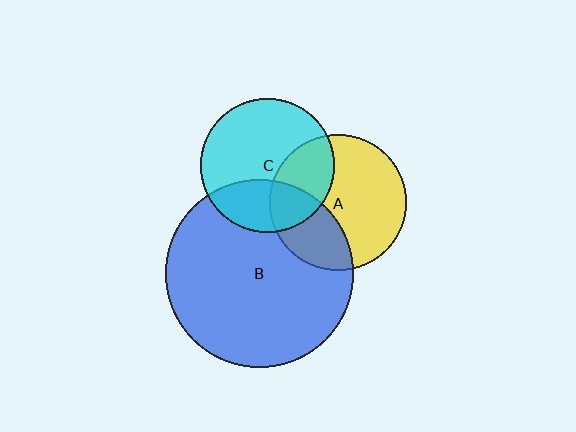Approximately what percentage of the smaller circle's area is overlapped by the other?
Approximately 30%.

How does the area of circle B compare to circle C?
Approximately 2.0 times.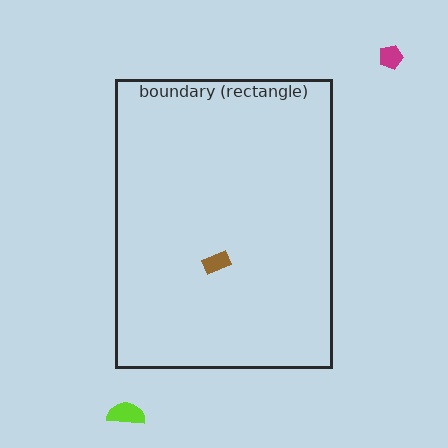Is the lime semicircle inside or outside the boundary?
Outside.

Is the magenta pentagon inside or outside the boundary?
Outside.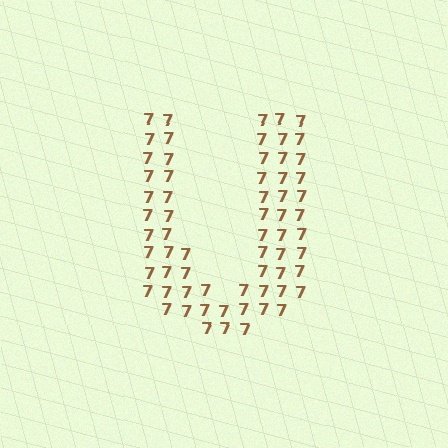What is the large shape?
The large shape is the letter U.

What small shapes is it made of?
It is made of small digit 7's.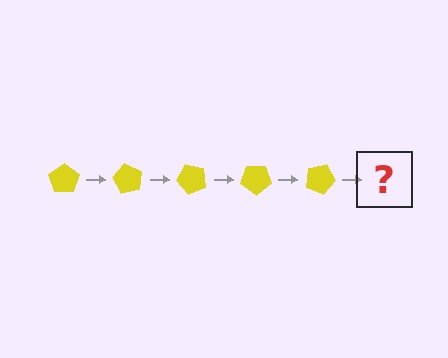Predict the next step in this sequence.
The next step is a yellow pentagon rotated 300 degrees.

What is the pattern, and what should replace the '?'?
The pattern is that the pentagon rotates 60 degrees each step. The '?' should be a yellow pentagon rotated 300 degrees.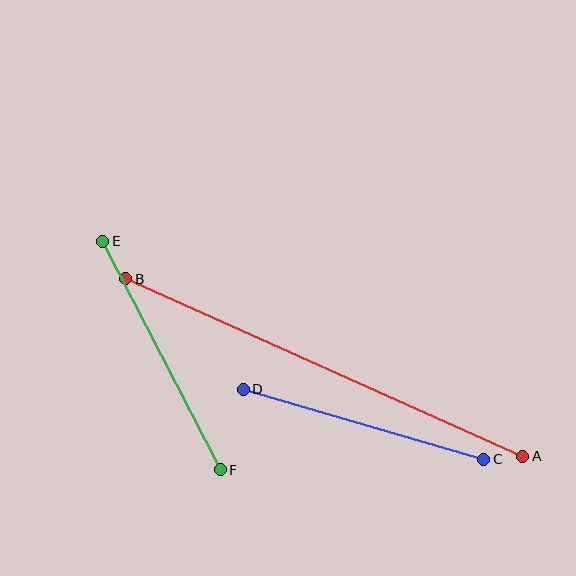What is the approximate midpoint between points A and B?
The midpoint is at approximately (324, 367) pixels.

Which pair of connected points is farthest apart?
Points A and B are farthest apart.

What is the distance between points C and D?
The distance is approximately 251 pixels.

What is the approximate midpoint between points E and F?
The midpoint is at approximately (161, 356) pixels.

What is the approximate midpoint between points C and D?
The midpoint is at approximately (364, 424) pixels.